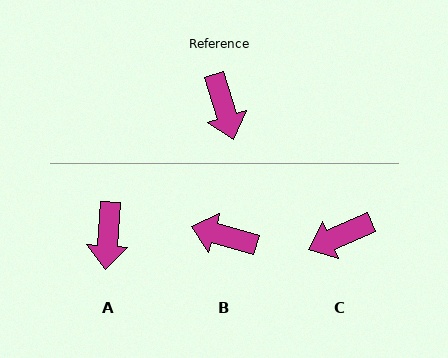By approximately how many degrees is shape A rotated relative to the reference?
Approximately 21 degrees clockwise.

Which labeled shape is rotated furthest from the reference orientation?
B, about 123 degrees away.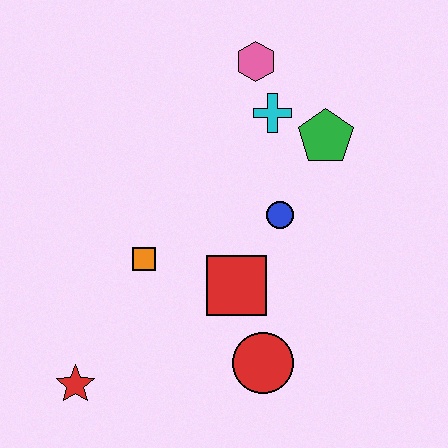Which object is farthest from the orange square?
The pink hexagon is farthest from the orange square.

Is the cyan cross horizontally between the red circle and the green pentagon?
Yes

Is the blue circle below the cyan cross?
Yes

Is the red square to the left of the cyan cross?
Yes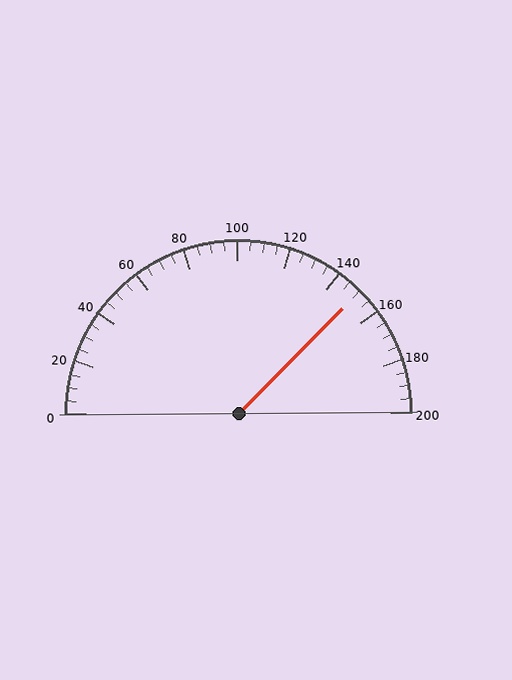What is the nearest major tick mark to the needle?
The nearest major tick mark is 160.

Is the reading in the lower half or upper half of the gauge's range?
The reading is in the upper half of the range (0 to 200).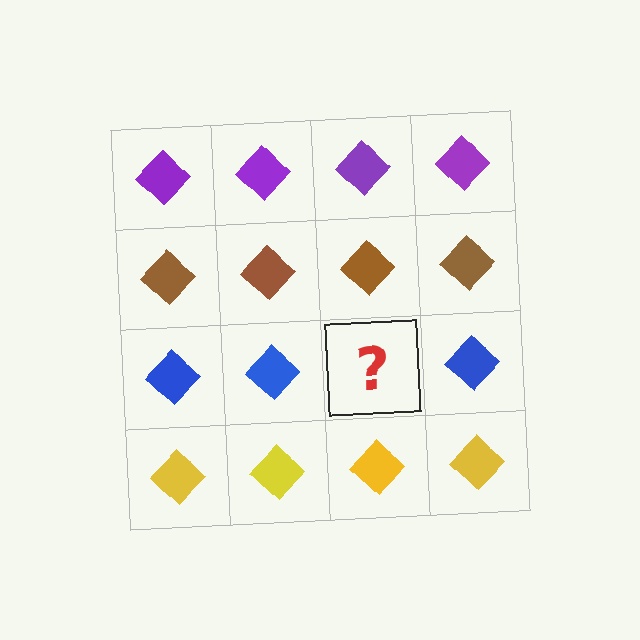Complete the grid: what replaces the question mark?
The question mark should be replaced with a blue diamond.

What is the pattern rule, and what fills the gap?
The rule is that each row has a consistent color. The gap should be filled with a blue diamond.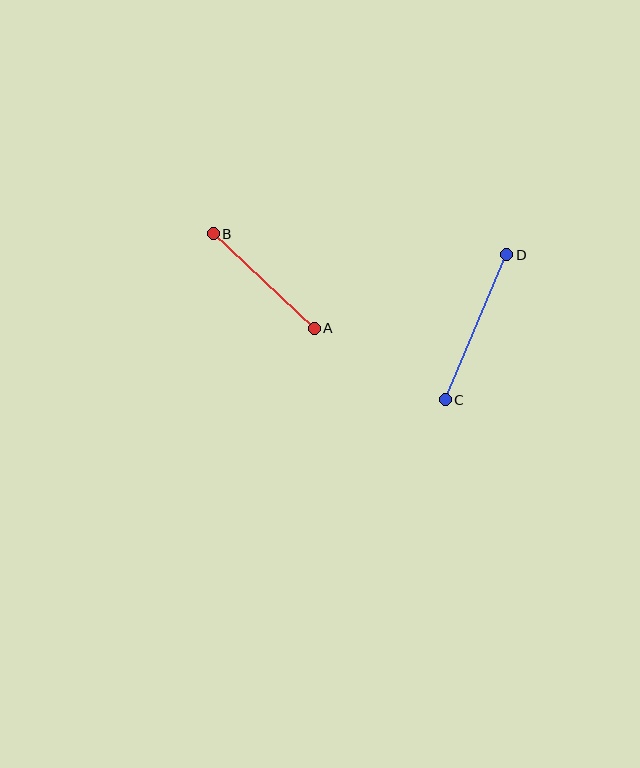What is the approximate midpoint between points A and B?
The midpoint is at approximately (264, 281) pixels.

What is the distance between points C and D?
The distance is approximately 157 pixels.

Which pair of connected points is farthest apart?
Points C and D are farthest apart.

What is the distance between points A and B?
The distance is approximately 138 pixels.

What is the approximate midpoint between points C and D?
The midpoint is at approximately (476, 327) pixels.